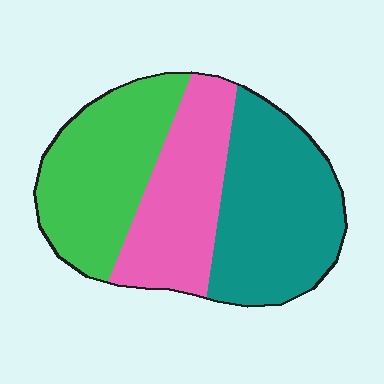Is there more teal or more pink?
Teal.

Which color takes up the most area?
Teal, at roughly 40%.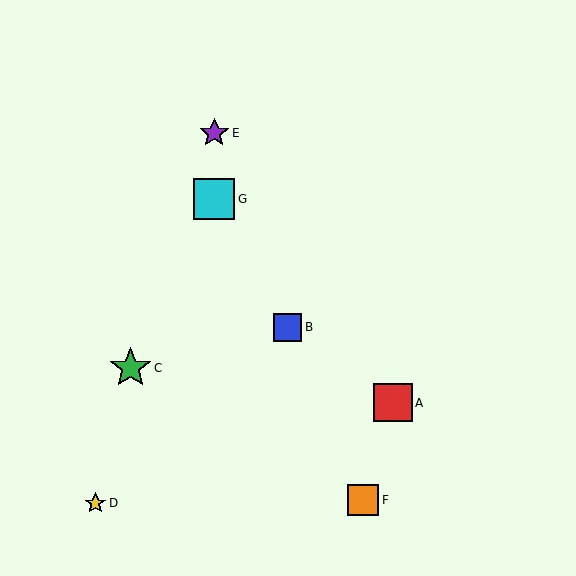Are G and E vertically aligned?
Yes, both are at x≈214.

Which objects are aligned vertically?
Objects E, G are aligned vertically.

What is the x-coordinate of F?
Object F is at x≈363.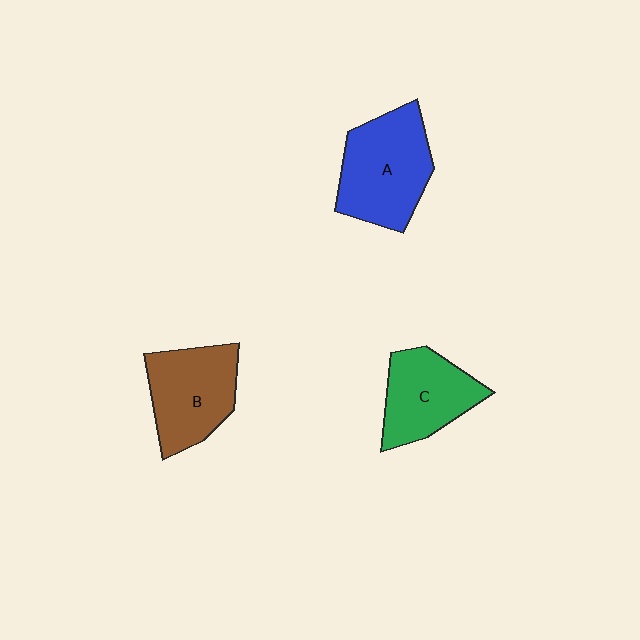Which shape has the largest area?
Shape A (blue).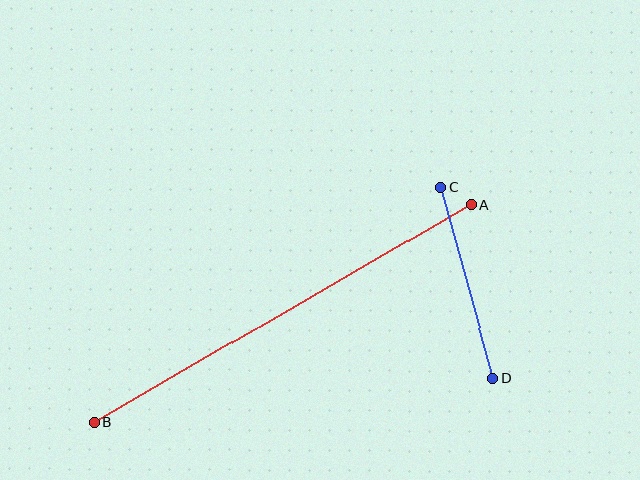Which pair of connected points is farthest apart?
Points A and B are farthest apart.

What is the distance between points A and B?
The distance is approximately 435 pixels.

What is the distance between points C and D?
The distance is approximately 198 pixels.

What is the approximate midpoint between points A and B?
The midpoint is at approximately (283, 313) pixels.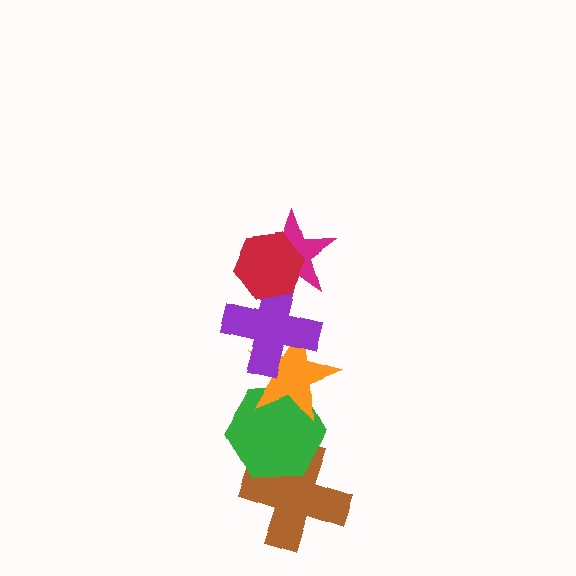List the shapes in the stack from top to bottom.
From top to bottom: the red hexagon, the magenta star, the purple cross, the orange star, the green hexagon, the brown cross.